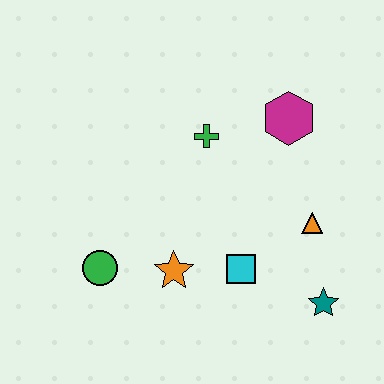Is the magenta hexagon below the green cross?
No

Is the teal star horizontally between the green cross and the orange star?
No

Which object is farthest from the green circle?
The magenta hexagon is farthest from the green circle.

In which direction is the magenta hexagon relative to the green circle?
The magenta hexagon is to the right of the green circle.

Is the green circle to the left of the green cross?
Yes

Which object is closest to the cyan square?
The orange star is closest to the cyan square.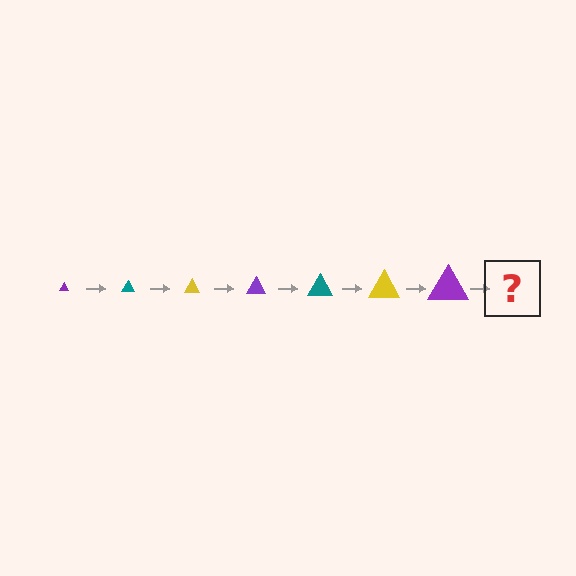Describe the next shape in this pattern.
It should be a teal triangle, larger than the previous one.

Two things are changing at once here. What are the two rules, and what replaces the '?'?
The two rules are that the triangle grows larger each step and the color cycles through purple, teal, and yellow. The '?' should be a teal triangle, larger than the previous one.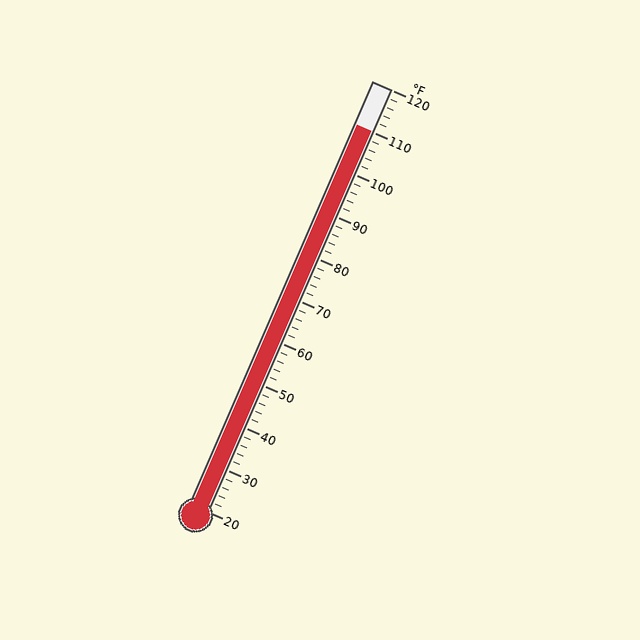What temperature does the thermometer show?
The thermometer shows approximately 110°F.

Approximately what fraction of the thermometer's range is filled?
The thermometer is filled to approximately 90% of its range.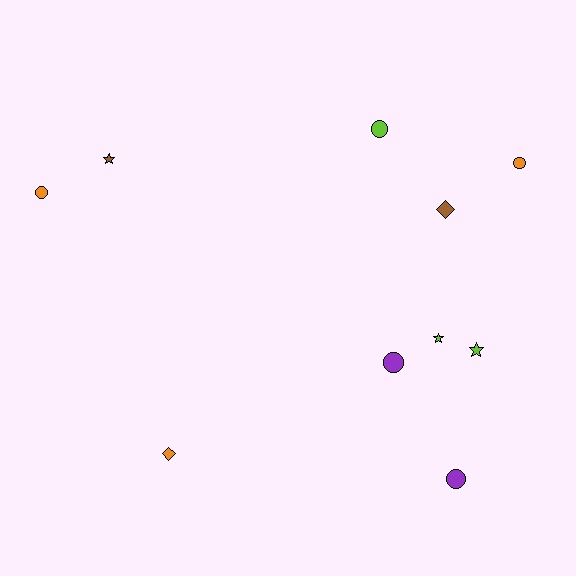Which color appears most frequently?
Lime, with 3 objects.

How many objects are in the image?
There are 10 objects.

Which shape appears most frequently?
Circle, with 5 objects.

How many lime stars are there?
There are 2 lime stars.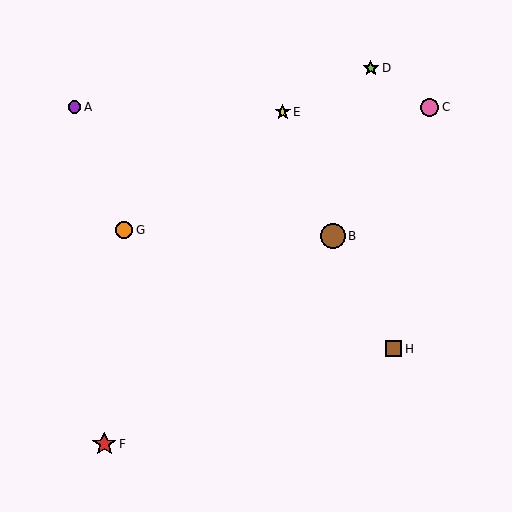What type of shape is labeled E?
Shape E is a yellow star.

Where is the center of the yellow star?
The center of the yellow star is at (283, 112).